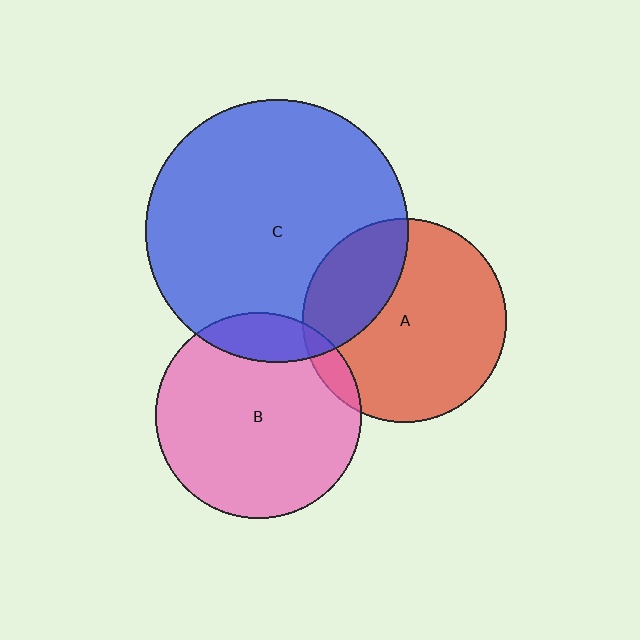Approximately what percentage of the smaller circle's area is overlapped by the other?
Approximately 15%.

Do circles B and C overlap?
Yes.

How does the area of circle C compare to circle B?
Approximately 1.6 times.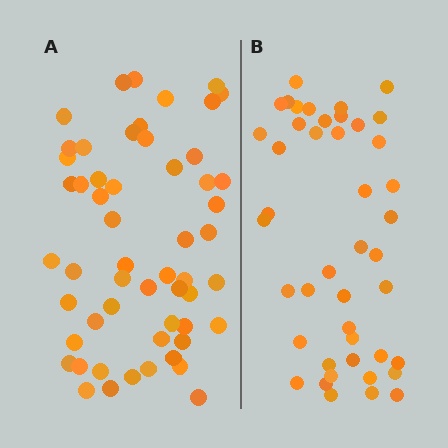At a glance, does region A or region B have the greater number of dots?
Region A (the left region) has more dots.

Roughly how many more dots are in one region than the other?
Region A has roughly 12 or so more dots than region B.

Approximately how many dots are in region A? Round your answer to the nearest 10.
About 60 dots. (The exact count is 55, which rounds to 60.)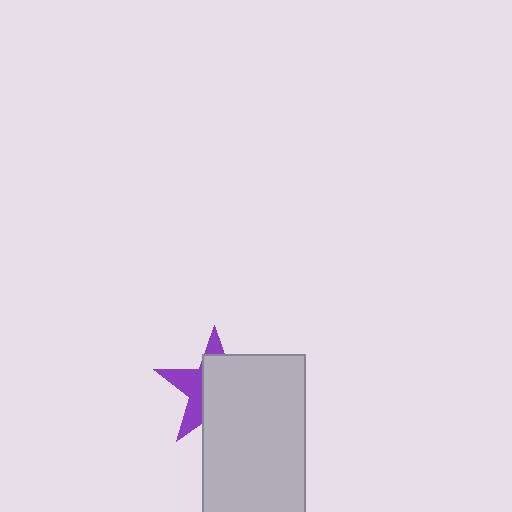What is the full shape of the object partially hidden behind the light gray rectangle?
The partially hidden object is a purple star.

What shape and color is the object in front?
The object in front is a light gray rectangle.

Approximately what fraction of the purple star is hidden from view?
Roughly 64% of the purple star is hidden behind the light gray rectangle.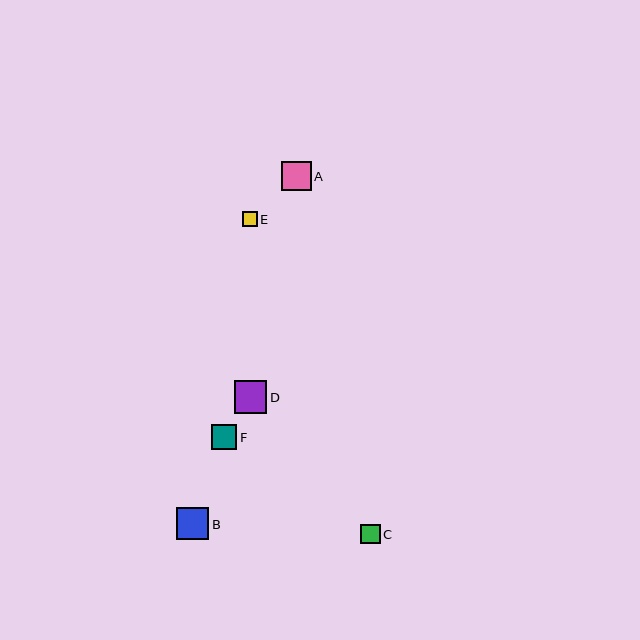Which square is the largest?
Square D is the largest with a size of approximately 33 pixels.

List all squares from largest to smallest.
From largest to smallest: D, B, A, F, C, E.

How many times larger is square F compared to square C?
Square F is approximately 1.3 times the size of square C.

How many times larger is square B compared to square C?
Square B is approximately 1.7 times the size of square C.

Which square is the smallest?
Square E is the smallest with a size of approximately 15 pixels.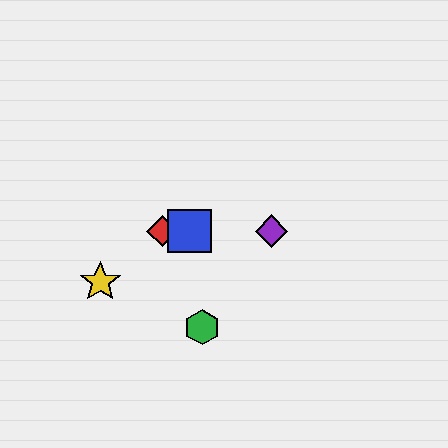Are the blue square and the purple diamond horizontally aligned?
Yes, both are at y≈231.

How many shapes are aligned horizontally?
3 shapes (the red diamond, the blue square, the purple diamond) are aligned horizontally.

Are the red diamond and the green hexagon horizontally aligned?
No, the red diamond is at y≈231 and the green hexagon is at y≈327.